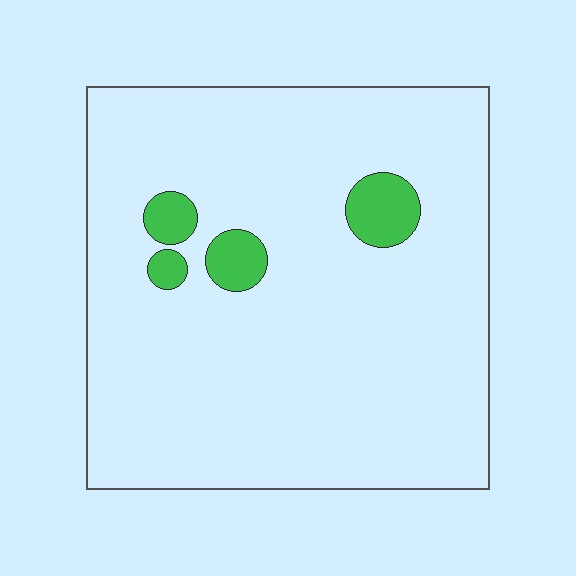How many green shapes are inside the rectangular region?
4.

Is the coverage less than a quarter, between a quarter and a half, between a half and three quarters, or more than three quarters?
Less than a quarter.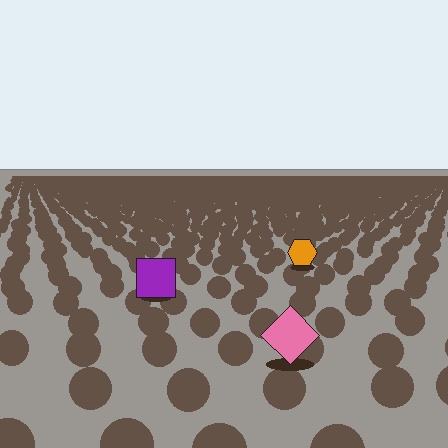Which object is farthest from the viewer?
The orange hexagon is farthest from the viewer. It appears smaller and the ground texture around it is denser.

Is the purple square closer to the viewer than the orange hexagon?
Yes. The purple square is closer — you can tell from the texture gradient: the ground texture is coarser near it.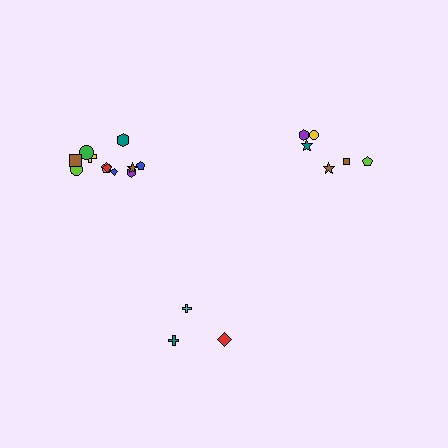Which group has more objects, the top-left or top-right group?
The top-left group.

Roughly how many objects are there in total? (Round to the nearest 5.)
Roughly 20 objects in total.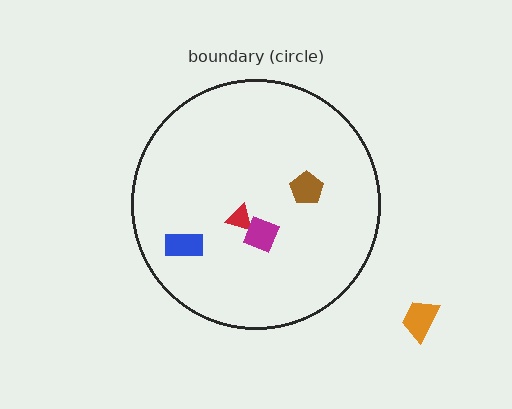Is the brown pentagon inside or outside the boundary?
Inside.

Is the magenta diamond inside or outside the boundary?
Inside.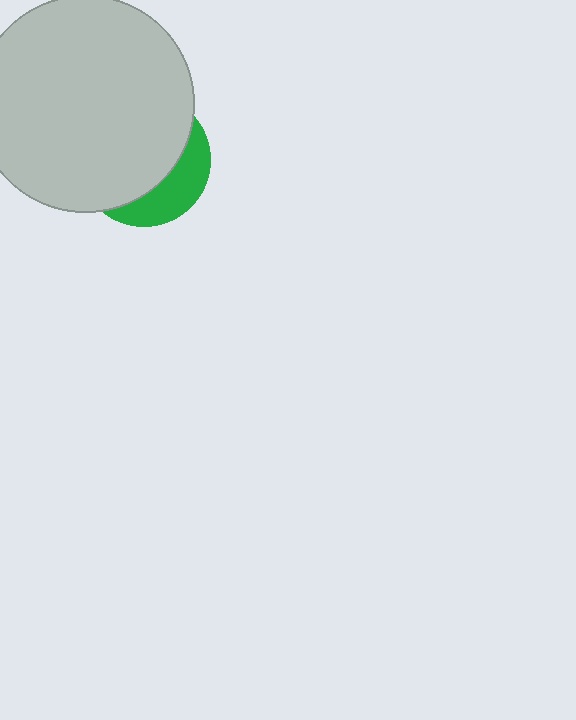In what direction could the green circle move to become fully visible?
The green circle could move toward the lower-right. That would shift it out from behind the light gray circle entirely.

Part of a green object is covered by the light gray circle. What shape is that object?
It is a circle.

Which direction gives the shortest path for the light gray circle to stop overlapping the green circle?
Moving toward the upper-left gives the shortest separation.